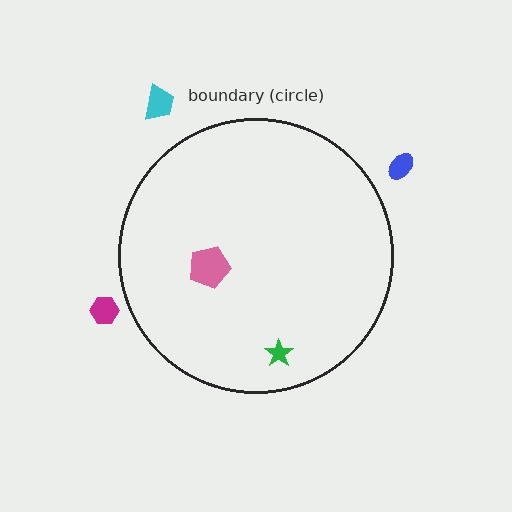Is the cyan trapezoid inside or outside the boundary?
Outside.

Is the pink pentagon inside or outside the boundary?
Inside.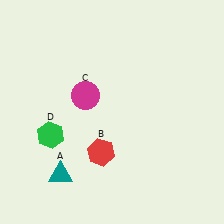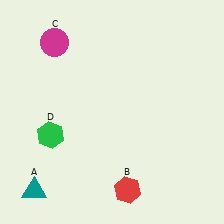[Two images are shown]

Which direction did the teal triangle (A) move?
The teal triangle (A) moved left.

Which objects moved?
The objects that moved are: the teal triangle (A), the red hexagon (B), the magenta circle (C).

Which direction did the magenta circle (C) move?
The magenta circle (C) moved up.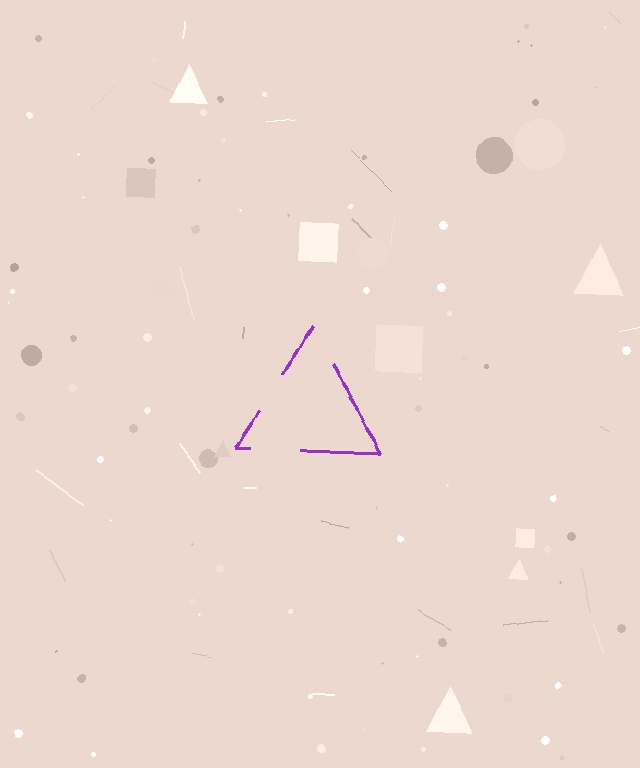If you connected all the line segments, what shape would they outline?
They would outline a triangle.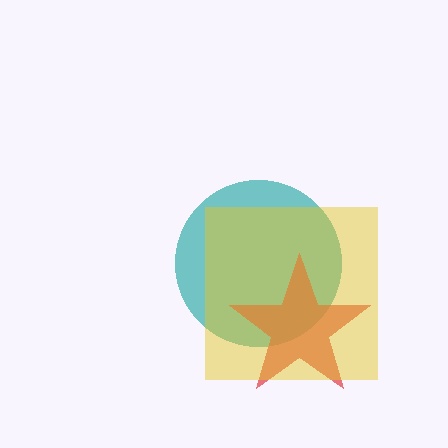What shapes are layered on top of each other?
The layered shapes are: a teal circle, a red star, a yellow square.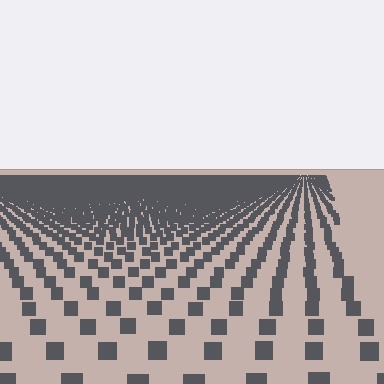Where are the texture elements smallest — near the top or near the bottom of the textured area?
Near the top.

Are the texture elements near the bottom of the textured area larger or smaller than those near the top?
Larger. Near the bottom, elements are closer to the viewer and appear at a bigger on-screen size.